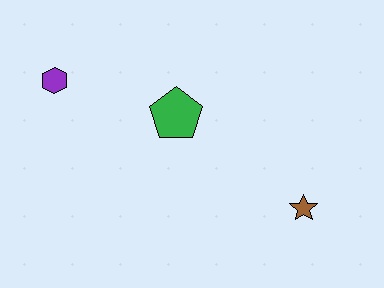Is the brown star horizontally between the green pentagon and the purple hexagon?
No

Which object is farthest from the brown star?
The purple hexagon is farthest from the brown star.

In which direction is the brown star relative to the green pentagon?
The brown star is to the right of the green pentagon.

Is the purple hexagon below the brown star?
No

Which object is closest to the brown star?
The green pentagon is closest to the brown star.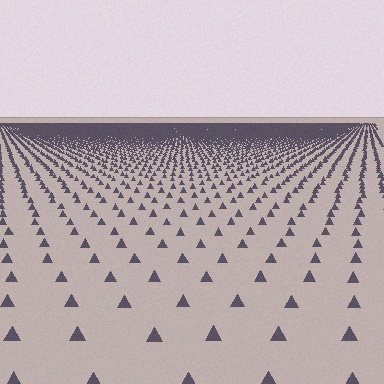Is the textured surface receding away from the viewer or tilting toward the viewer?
The surface is receding away from the viewer. Texture elements get smaller and denser toward the top.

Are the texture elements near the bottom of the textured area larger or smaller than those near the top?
Larger. Near the bottom, elements are closer to the viewer and appear at a bigger on-screen size.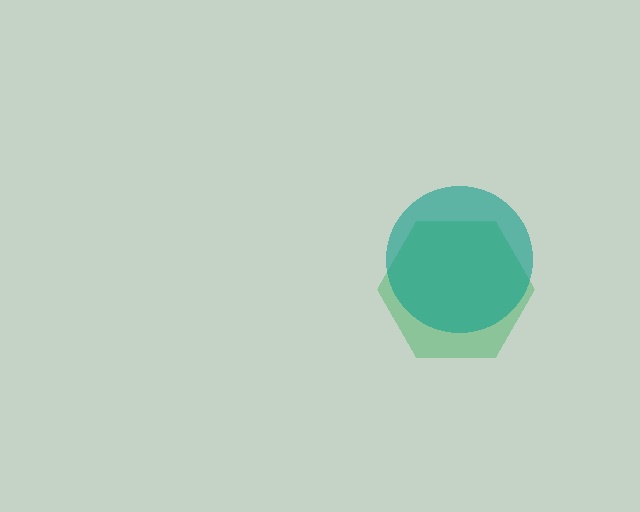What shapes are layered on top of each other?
The layered shapes are: a green hexagon, a teal circle.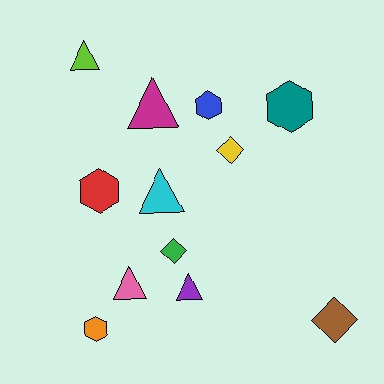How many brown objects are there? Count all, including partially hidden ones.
There is 1 brown object.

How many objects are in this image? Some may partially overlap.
There are 12 objects.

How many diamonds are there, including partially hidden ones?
There are 3 diamonds.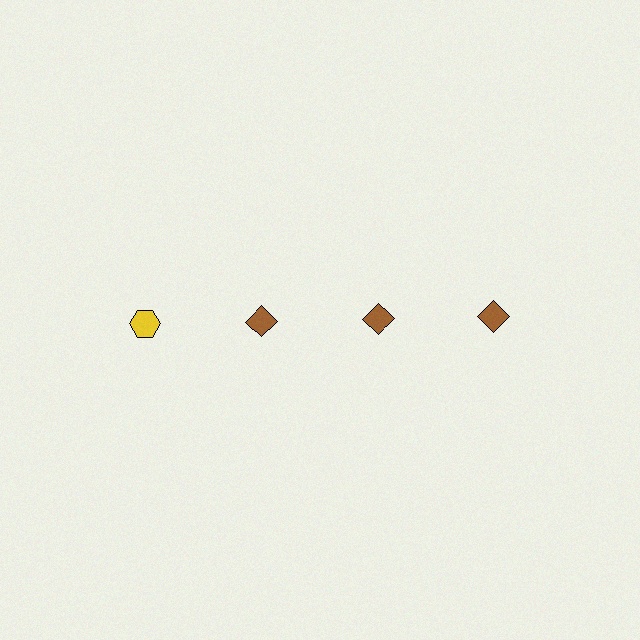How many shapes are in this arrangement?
There are 4 shapes arranged in a grid pattern.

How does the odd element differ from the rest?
It differs in both color (yellow instead of brown) and shape (hexagon instead of diamond).